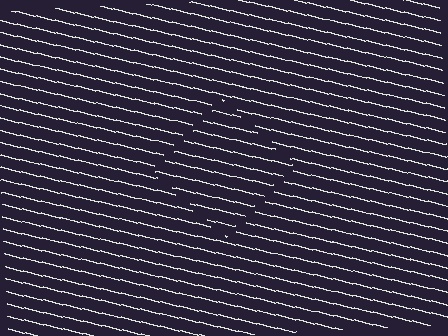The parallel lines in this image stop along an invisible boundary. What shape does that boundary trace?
An illusory square. The interior of the shape contains the same grating, shifted by half a period — the contour is defined by the phase discontinuity where line-ends from the inner and outer gratings abut.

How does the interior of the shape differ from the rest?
The interior of the shape contains the same grating, shifted by half a period — the contour is defined by the phase discontinuity where line-ends from the inner and outer gratings abut.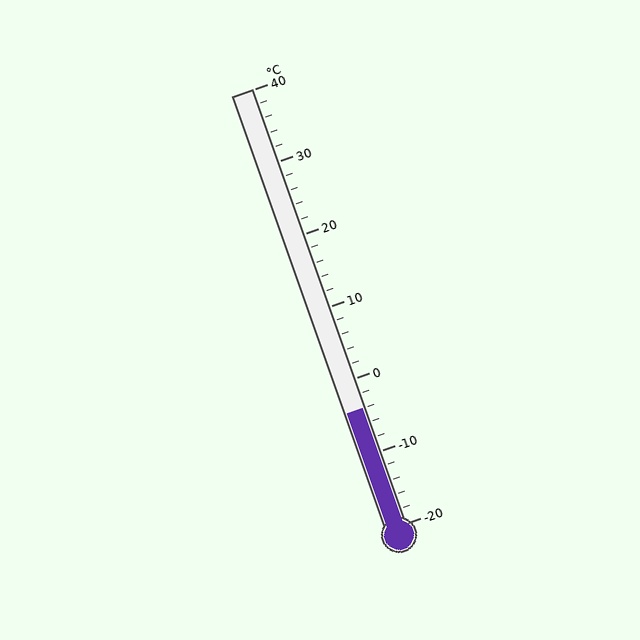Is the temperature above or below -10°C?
The temperature is above -10°C.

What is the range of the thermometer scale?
The thermometer scale ranges from -20°C to 40°C.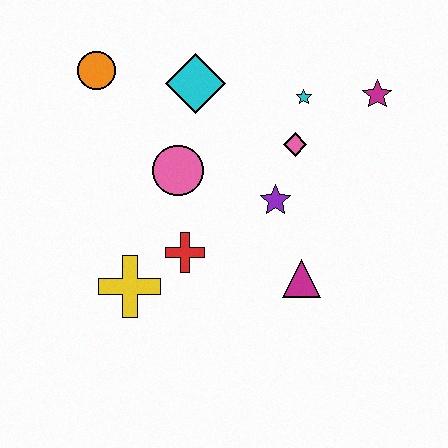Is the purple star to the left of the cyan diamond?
No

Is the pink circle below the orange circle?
Yes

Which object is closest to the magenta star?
The cyan star is closest to the magenta star.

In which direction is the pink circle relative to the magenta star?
The pink circle is to the left of the magenta star.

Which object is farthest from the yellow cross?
The magenta star is farthest from the yellow cross.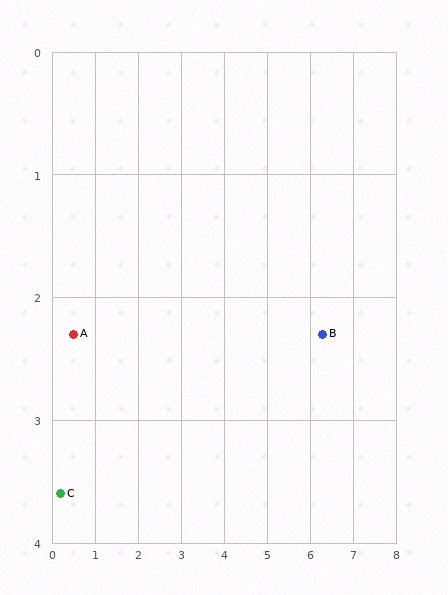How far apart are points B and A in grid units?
Points B and A are about 5.8 grid units apart.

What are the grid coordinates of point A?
Point A is at approximately (0.5, 2.3).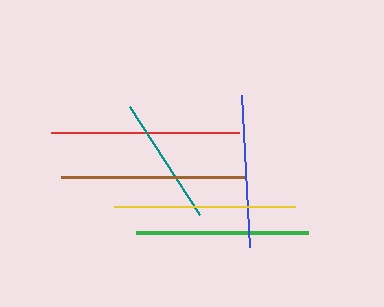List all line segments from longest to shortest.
From longest to shortest: red, brown, yellow, green, blue, teal.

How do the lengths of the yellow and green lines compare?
The yellow and green lines are approximately the same length.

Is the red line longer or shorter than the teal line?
The red line is longer than the teal line.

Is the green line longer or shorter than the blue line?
The green line is longer than the blue line.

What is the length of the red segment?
The red segment is approximately 188 pixels long.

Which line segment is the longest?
The red line is the longest at approximately 188 pixels.